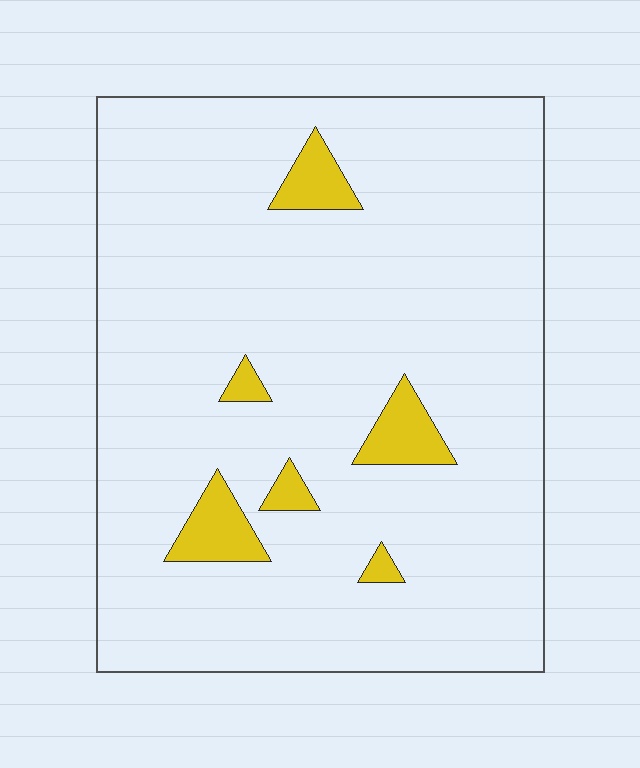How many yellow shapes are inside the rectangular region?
6.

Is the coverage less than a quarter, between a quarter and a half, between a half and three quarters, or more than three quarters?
Less than a quarter.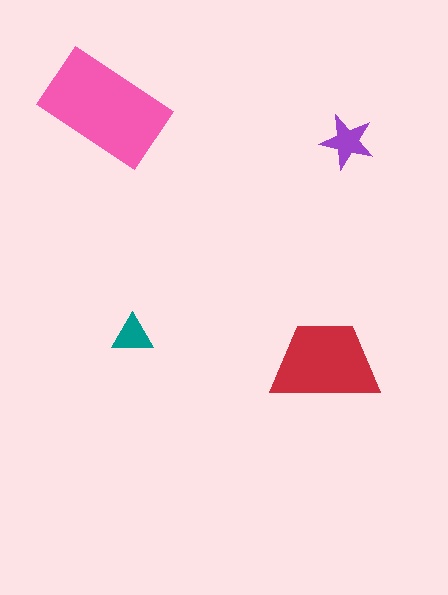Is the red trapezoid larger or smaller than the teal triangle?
Larger.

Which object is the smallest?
The teal triangle.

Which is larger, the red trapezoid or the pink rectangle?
The pink rectangle.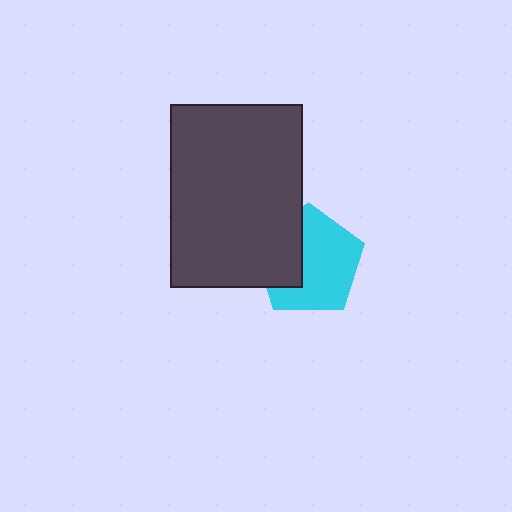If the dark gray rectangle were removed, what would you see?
You would see the complete cyan pentagon.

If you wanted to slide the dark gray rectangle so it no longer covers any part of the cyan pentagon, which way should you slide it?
Slide it left — that is the most direct way to separate the two shapes.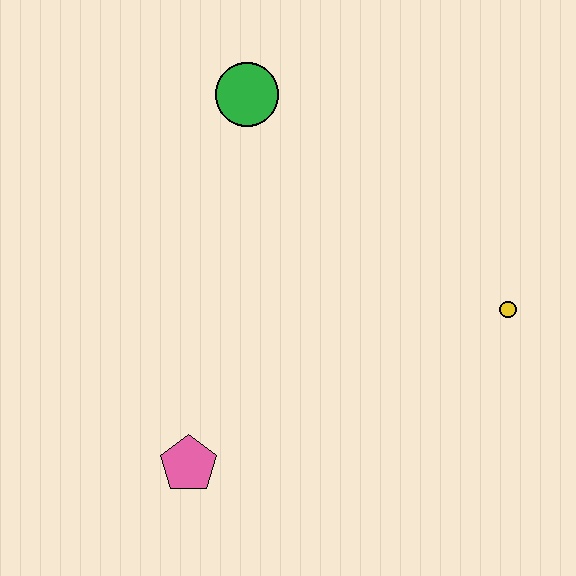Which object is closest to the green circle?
The yellow circle is closest to the green circle.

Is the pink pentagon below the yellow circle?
Yes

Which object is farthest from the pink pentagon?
The green circle is farthest from the pink pentagon.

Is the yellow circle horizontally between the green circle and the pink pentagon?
No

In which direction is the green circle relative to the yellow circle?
The green circle is to the left of the yellow circle.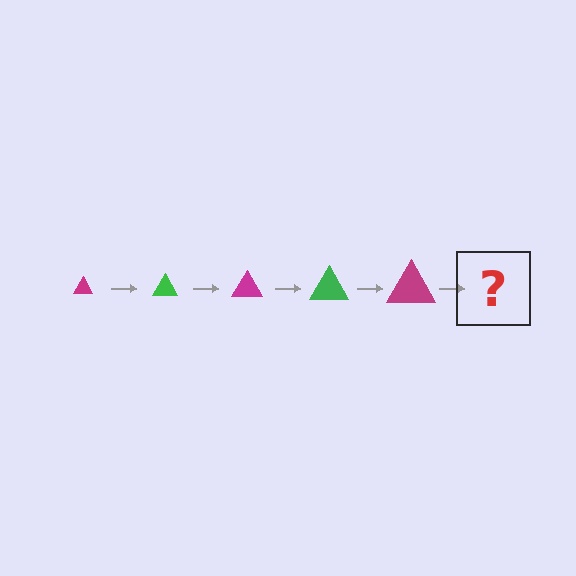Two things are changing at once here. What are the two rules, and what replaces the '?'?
The two rules are that the triangle grows larger each step and the color cycles through magenta and green. The '?' should be a green triangle, larger than the previous one.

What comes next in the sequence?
The next element should be a green triangle, larger than the previous one.